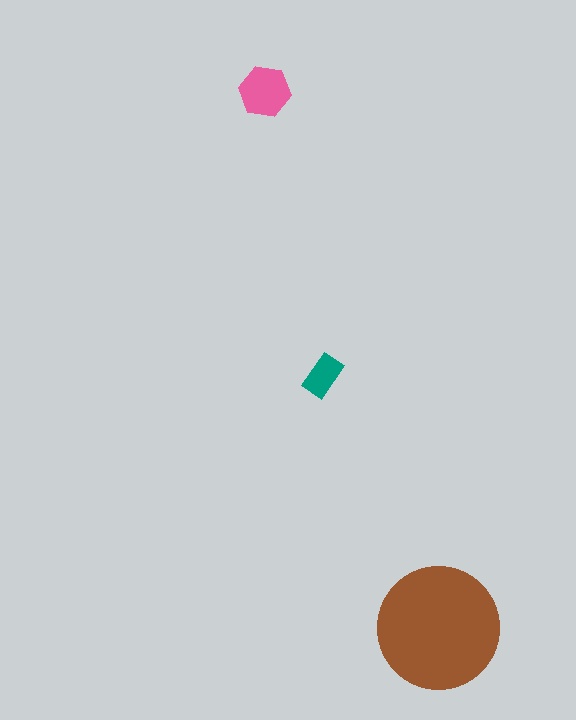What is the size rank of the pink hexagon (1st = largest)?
2nd.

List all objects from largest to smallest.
The brown circle, the pink hexagon, the teal rectangle.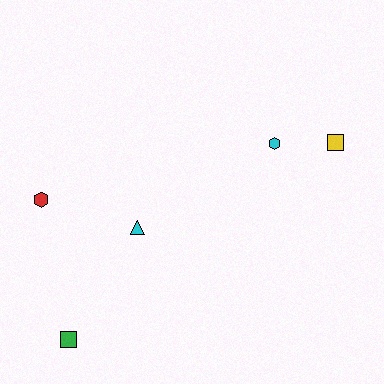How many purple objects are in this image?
There are no purple objects.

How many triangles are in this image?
There is 1 triangle.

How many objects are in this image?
There are 5 objects.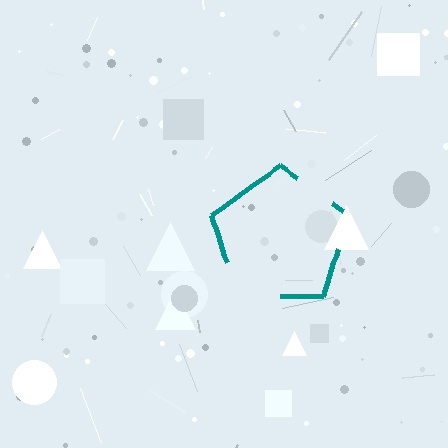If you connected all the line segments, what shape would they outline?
They would outline a pentagon.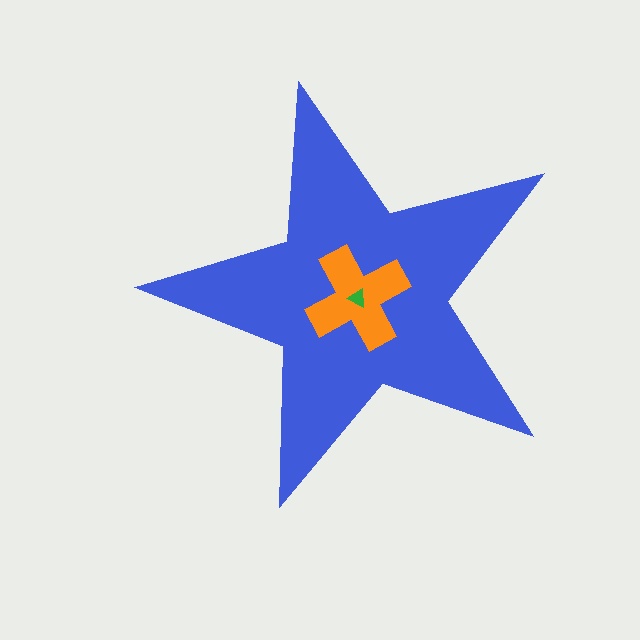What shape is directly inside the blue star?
The orange cross.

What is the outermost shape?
The blue star.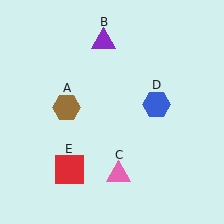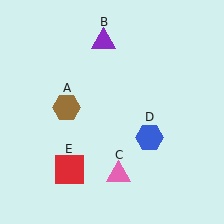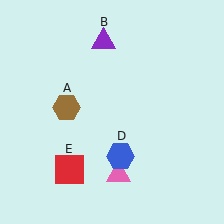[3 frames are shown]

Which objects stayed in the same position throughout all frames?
Brown hexagon (object A) and purple triangle (object B) and pink triangle (object C) and red square (object E) remained stationary.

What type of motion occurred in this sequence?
The blue hexagon (object D) rotated clockwise around the center of the scene.